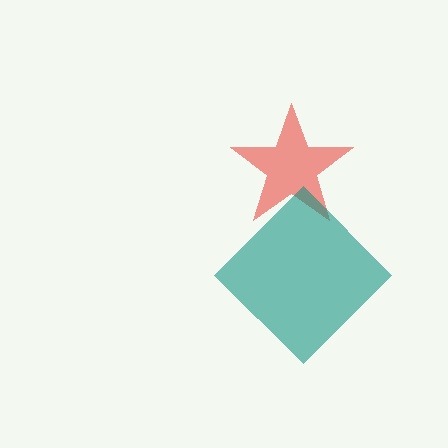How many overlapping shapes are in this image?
There are 2 overlapping shapes in the image.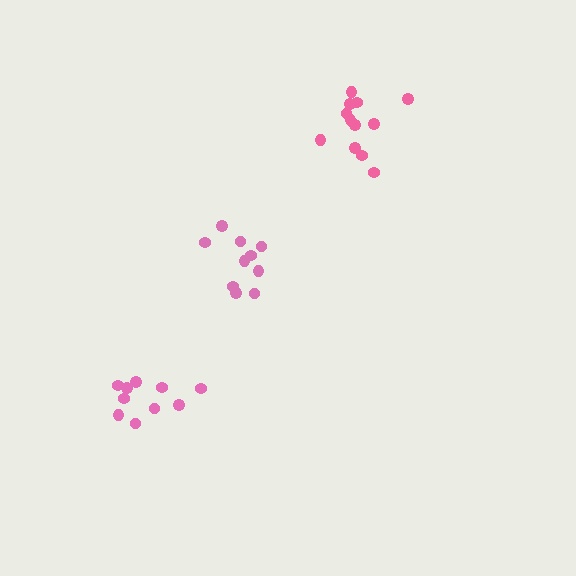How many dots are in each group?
Group 1: 12 dots, Group 2: 10 dots, Group 3: 10 dots (32 total).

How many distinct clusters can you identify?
There are 3 distinct clusters.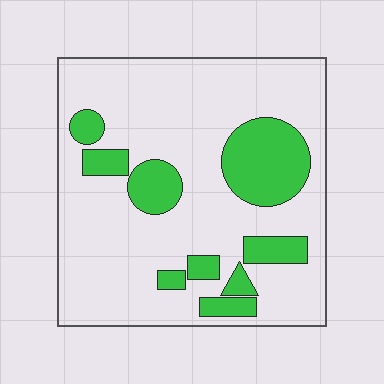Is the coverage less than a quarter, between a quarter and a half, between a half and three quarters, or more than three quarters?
Less than a quarter.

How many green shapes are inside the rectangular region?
9.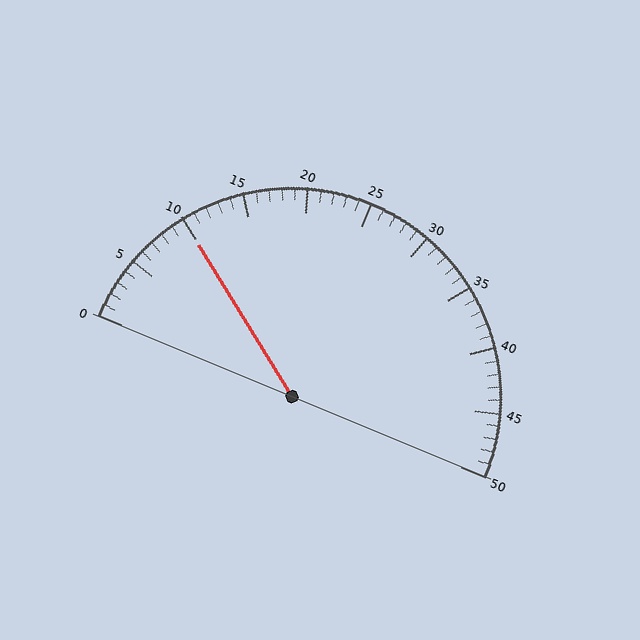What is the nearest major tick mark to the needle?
The nearest major tick mark is 10.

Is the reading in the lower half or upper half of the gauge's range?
The reading is in the lower half of the range (0 to 50).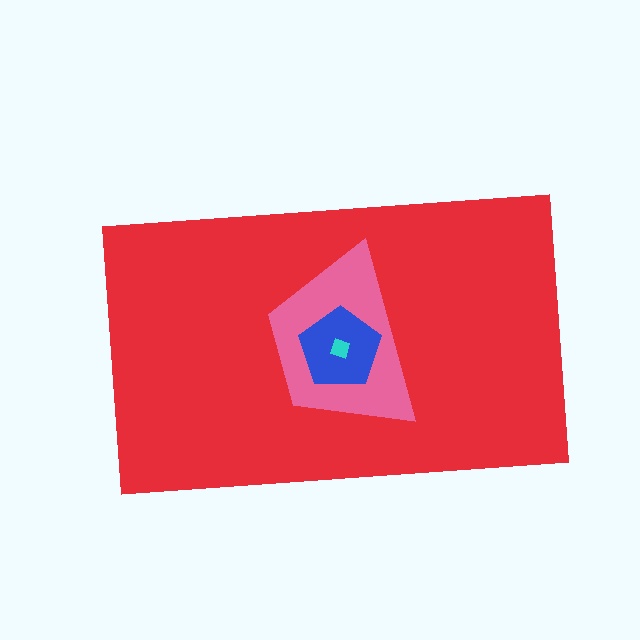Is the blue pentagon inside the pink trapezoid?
Yes.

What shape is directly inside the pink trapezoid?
The blue pentagon.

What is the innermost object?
The cyan diamond.